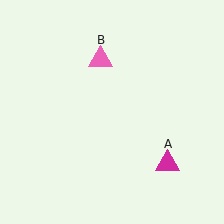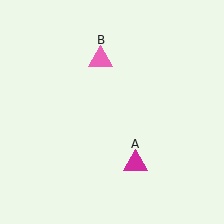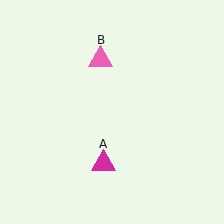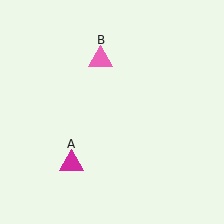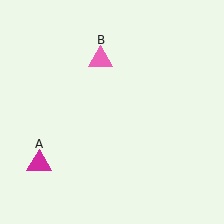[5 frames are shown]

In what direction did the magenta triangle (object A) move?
The magenta triangle (object A) moved left.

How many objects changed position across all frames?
1 object changed position: magenta triangle (object A).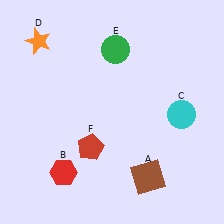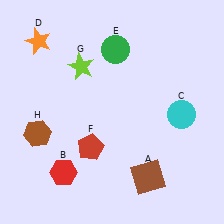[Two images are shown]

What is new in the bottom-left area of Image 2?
A brown hexagon (H) was added in the bottom-left area of Image 2.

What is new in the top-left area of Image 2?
A lime star (G) was added in the top-left area of Image 2.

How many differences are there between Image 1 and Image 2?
There are 2 differences between the two images.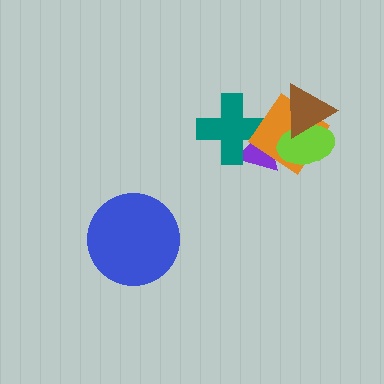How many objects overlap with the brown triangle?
2 objects overlap with the brown triangle.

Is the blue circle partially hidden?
No, no other shape covers it.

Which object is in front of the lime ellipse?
The brown triangle is in front of the lime ellipse.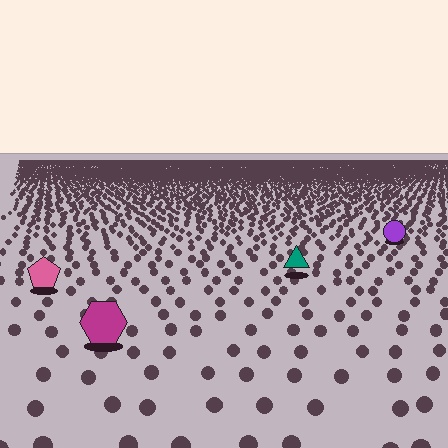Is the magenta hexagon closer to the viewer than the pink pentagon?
Yes. The magenta hexagon is closer — you can tell from the texture gradient: the ground texture is coarser near it.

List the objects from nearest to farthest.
From nearest to farthest: the magenta hexagon, the pink pentagon, the teal triangle, the purple circle.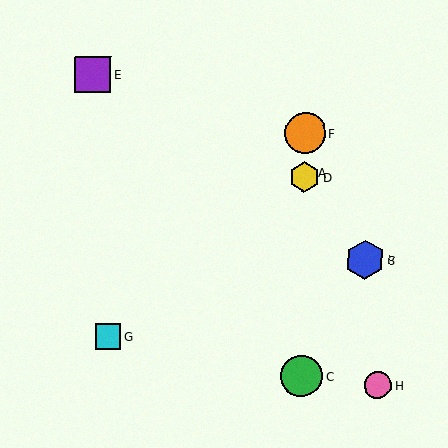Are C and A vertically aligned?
Yes, both are at x≈301.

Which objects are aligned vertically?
Objects A, C, D, F are aligned vertically.